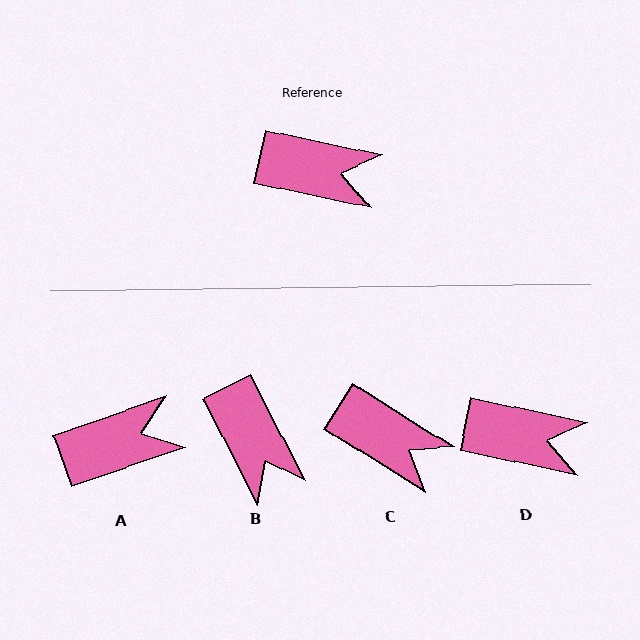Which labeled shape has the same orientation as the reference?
D.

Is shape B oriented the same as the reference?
No, it is off by about 51 degrees.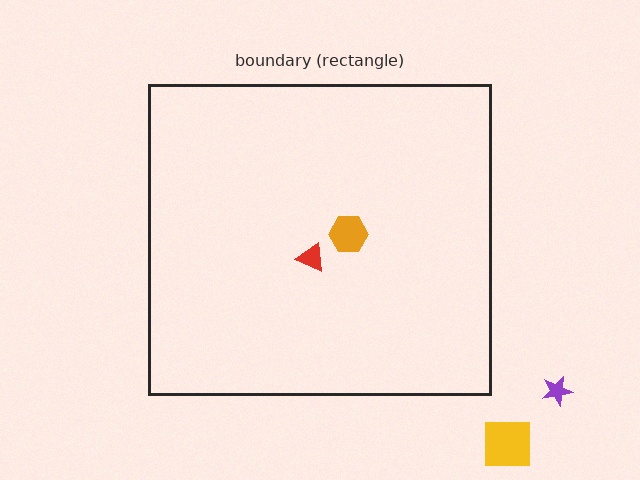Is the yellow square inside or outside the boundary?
Outside.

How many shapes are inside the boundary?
2 inside, 2 outside.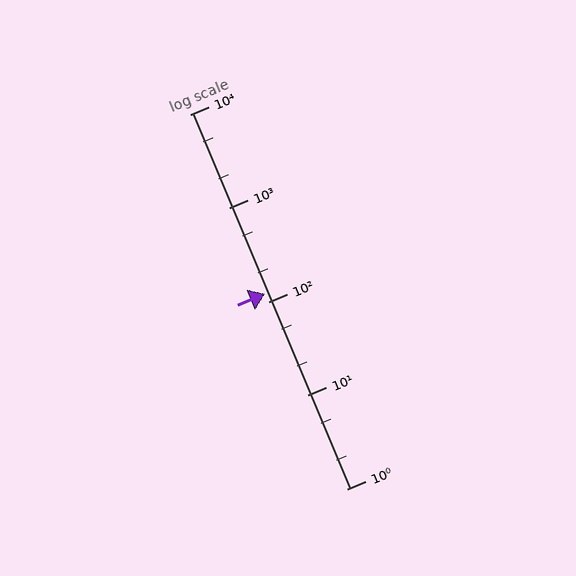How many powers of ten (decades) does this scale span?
The scale spans 4 decades, from 1 to 10000.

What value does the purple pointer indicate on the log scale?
The pointer indicates approximately 120.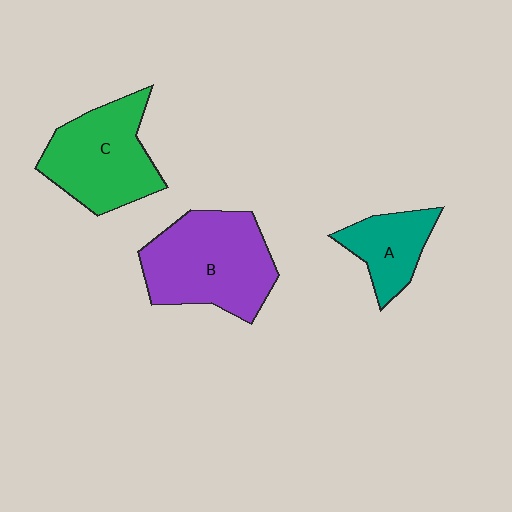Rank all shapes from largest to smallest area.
From largest to smallest: B (purple), C (green), A (teal).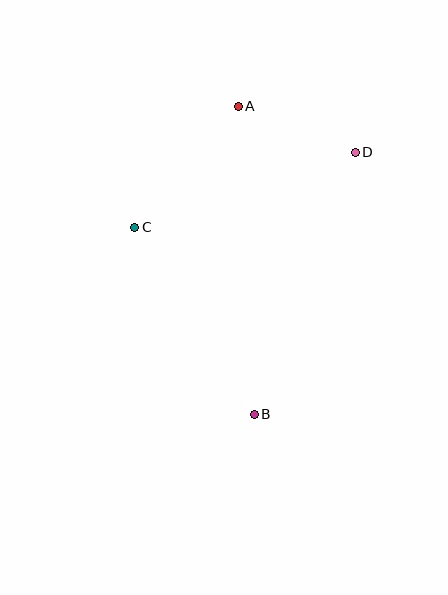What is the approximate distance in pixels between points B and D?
The distance between B and D is approximately 281 pixels.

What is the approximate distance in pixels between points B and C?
The distance between B and C is approximately 222 pixels.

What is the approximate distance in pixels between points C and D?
The distance between C and D is approximately 232 pixels.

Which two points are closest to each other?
Points A and D are closest to each other.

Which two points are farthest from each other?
Points A and B are farthest from each other.